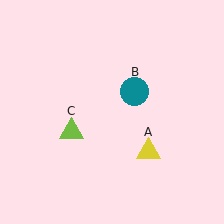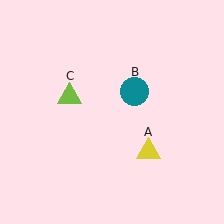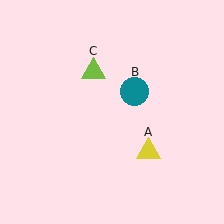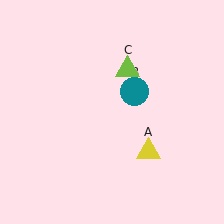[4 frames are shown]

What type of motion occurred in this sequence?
The lime triangle (object C) rotated clockwise around the center of the scene.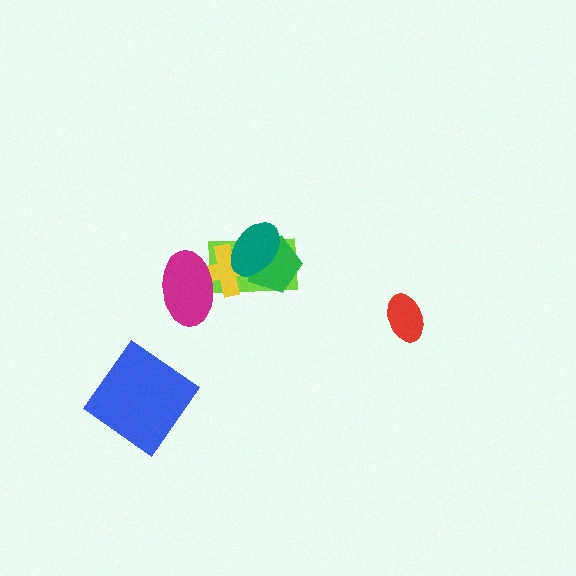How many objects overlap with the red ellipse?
0 objects overlap with the red ellipse.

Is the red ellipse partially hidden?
No, no other shape covers it.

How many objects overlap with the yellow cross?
4 objects overlap with the yellow cross.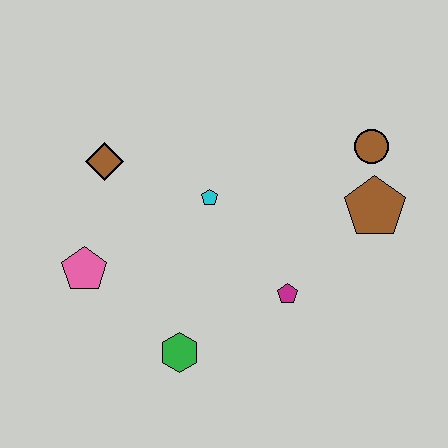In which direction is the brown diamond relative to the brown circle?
The brown diamond is to the left of the brown circle.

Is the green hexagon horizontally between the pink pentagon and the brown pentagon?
Yes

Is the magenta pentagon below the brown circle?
Yes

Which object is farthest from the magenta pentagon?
The brown diamond is farthest from the magenta pentagon.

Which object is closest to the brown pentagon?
The brown circle is closest to the brown pentagon.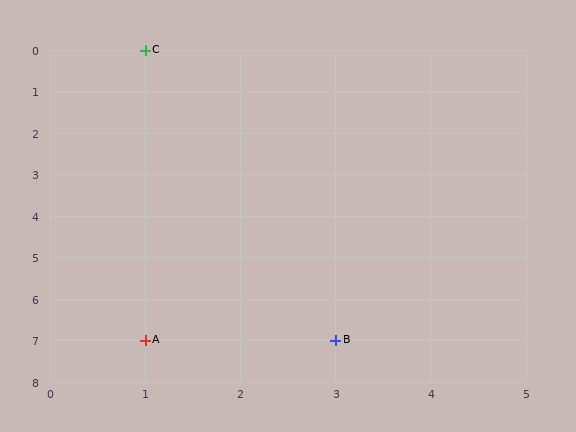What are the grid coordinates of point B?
Point B is at grid coordinates (3, 7).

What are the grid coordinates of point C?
Point C is at grid coordinates (1, 0).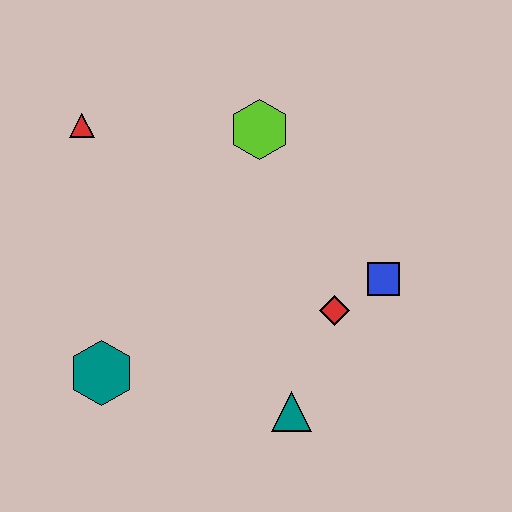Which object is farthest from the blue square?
The red triangle is farthest from the blue square.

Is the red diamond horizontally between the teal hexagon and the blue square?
Yes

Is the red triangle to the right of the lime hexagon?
No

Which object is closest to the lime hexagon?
The red triangle is closest to the lime hexagon.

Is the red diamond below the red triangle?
Yes